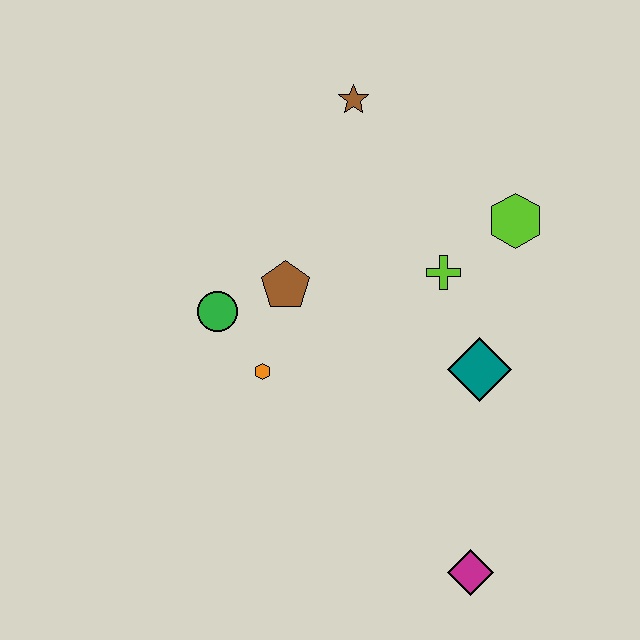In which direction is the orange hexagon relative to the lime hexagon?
The orange hexagon is to the left of the lime hexagon.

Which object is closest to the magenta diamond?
The teal diamond is closest to the magenta diamond.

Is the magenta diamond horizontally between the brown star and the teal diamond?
Yes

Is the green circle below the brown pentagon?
Yes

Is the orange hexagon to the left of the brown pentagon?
Yes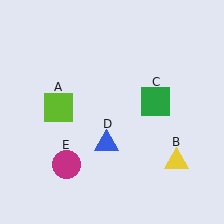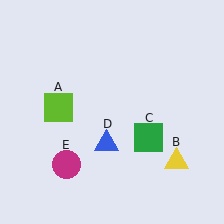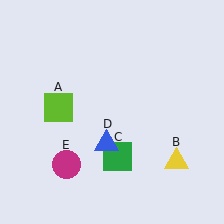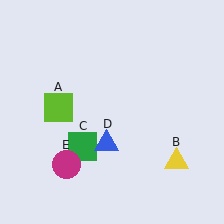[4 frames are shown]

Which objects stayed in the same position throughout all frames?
Lime square (object A) and yellow triangle (object B) and blue triangle (object D) and magenta circle (object E) remained stationary.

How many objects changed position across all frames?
1 object changed position: green square (object C).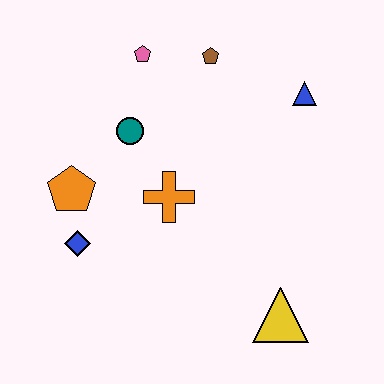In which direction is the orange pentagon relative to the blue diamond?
The orange pentagon is above the blue diamond.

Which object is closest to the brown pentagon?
The pink pentagon is closest to the brown pentagon.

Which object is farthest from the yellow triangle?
The pink pentagon is farthest from the yellow triangle.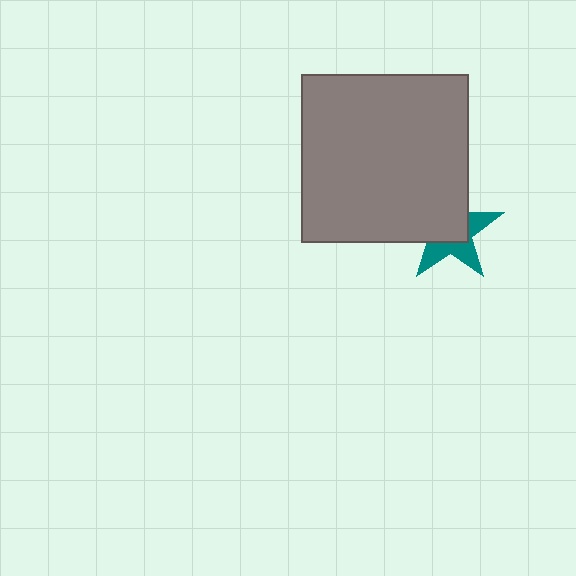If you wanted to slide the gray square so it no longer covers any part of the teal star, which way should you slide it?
Slide it toward the upper-left — that is the most direct way to separate the two shapes.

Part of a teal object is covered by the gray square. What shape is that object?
It is a star.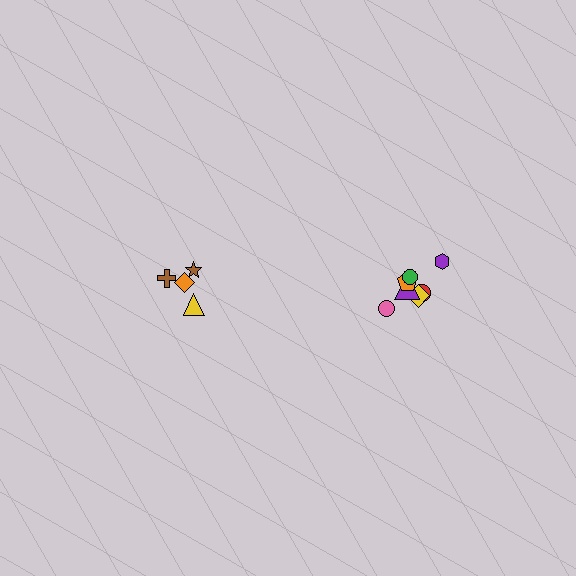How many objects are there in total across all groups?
There are 11 objects.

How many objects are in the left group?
There are 4 objects.